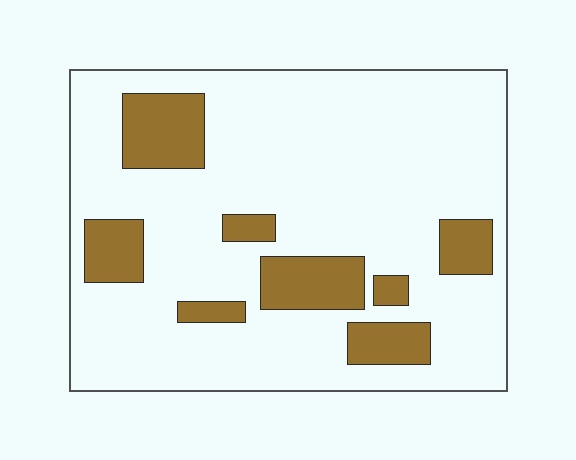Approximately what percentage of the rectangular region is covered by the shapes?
Approximately 20%.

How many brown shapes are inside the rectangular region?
8.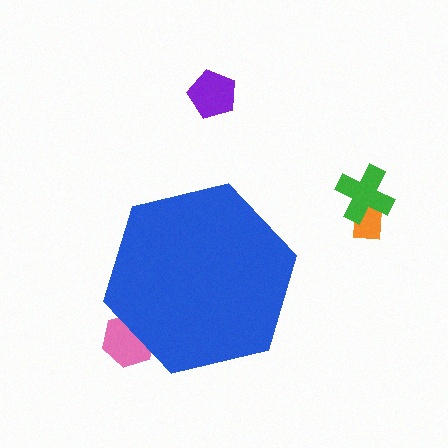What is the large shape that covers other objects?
A blue hexagon.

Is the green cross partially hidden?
No, the green cross is fully visible.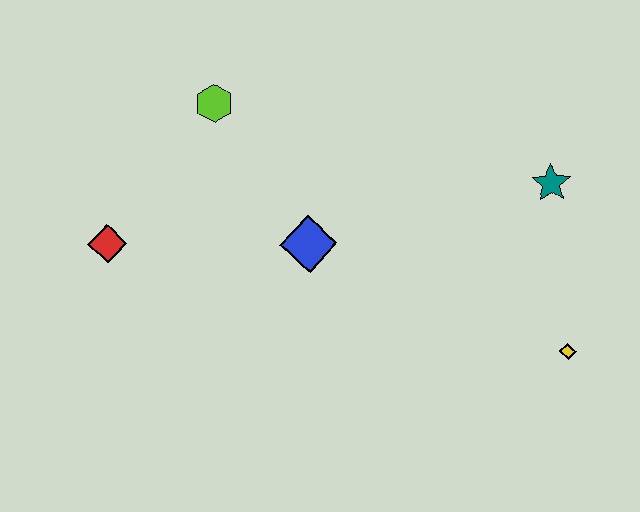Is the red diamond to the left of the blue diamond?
Yes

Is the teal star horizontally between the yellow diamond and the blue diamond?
Yes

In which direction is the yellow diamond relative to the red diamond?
The yellow diamond is to the right of the red diamond.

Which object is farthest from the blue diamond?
The yellow diamond is farthest from the blue diamond.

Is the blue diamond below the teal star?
Yes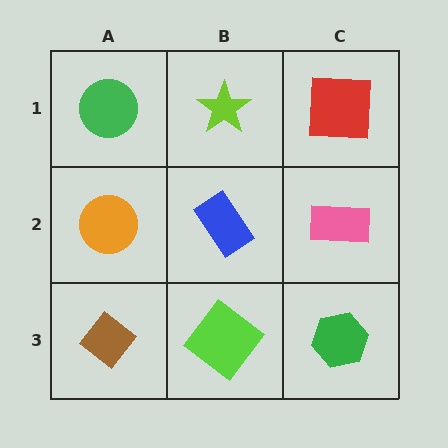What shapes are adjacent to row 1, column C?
A pink rectangle (row 2, column C), a lime star (row 1, column B).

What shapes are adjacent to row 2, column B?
A lime star (row 1, column B), a lime diamond (row 3, column B), an orange circle (row 2, column A), a pink rectangle (row 2, column C).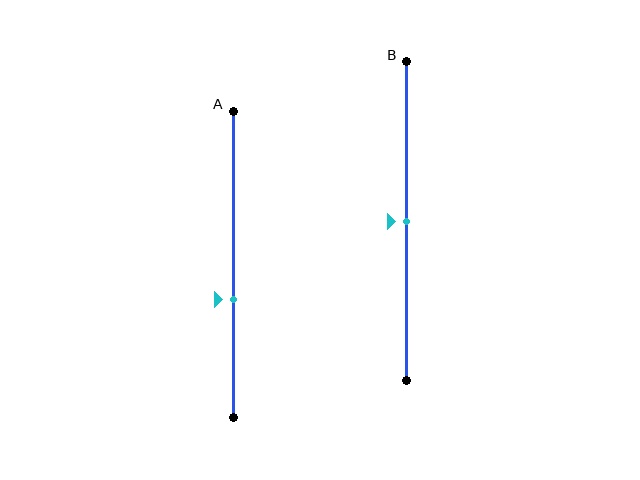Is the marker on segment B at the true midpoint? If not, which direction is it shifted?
Yes, the marker on segment B is at the true midpoint.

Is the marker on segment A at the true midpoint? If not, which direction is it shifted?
No, the marker on segment A is shifted downward by about 12% of the segment length.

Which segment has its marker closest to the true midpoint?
Segment B has its marker closest to the true midpoint.